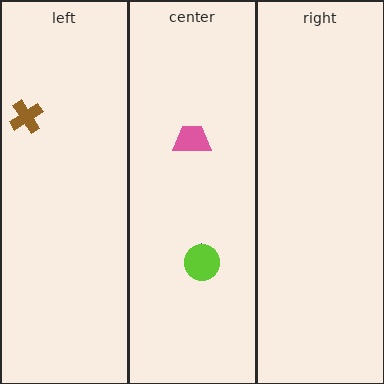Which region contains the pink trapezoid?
The center region.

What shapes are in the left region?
The brown cross.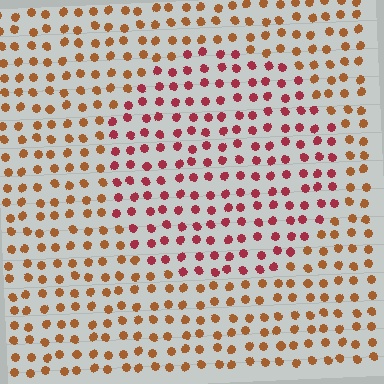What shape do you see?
I see a circle.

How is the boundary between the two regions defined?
The boundary is defined purely by a slight shift in hue (about 38 degrees). Spacing, size, and orientation are identical on both sides.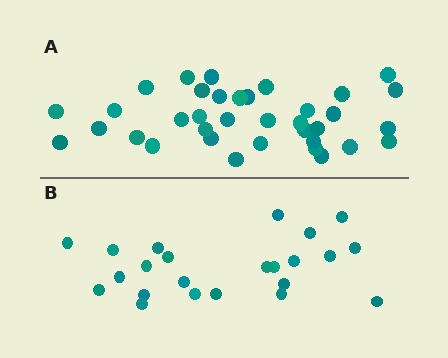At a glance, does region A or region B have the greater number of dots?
Region A (the top region) has more dots.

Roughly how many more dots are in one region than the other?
Region A has approximately 15 more dots than region B.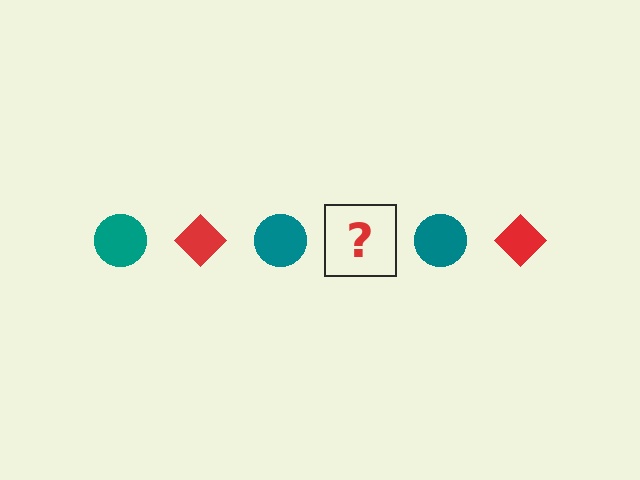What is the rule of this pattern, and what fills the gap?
The rule is that the pattern alternates between teal circle and red diamond. The gap should be filled with a red diamond.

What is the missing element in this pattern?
The missing element is a red diamond.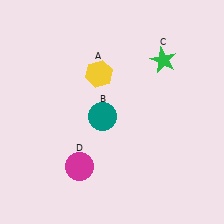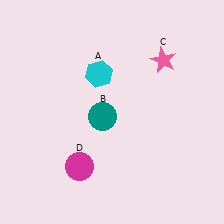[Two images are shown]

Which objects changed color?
A changed from yellow to cyan. C changed from green to pink.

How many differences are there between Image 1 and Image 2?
There are 2 differences between the two images.